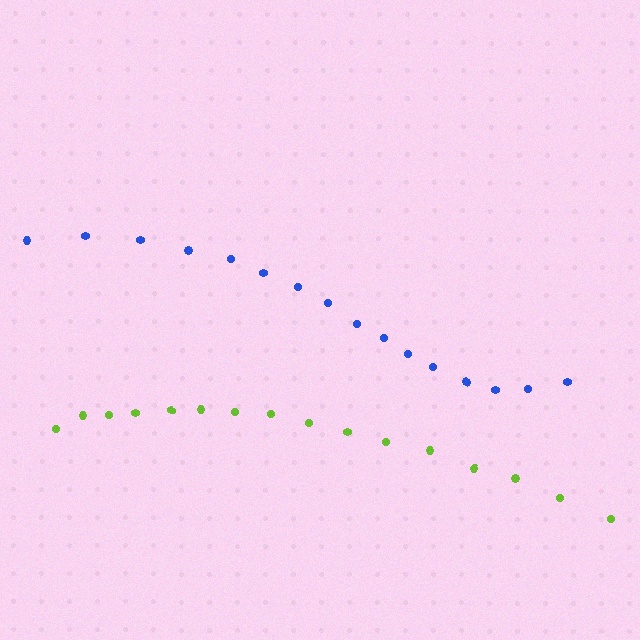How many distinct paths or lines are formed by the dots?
There are 2 distinct paths.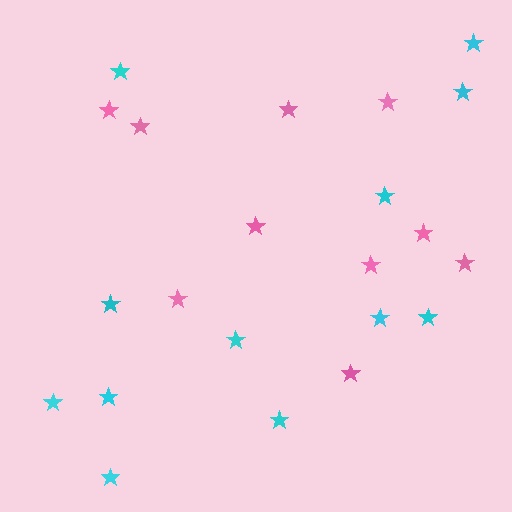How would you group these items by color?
There are 2 groups: one group of cyan stars (12) and one group of pink stars (10).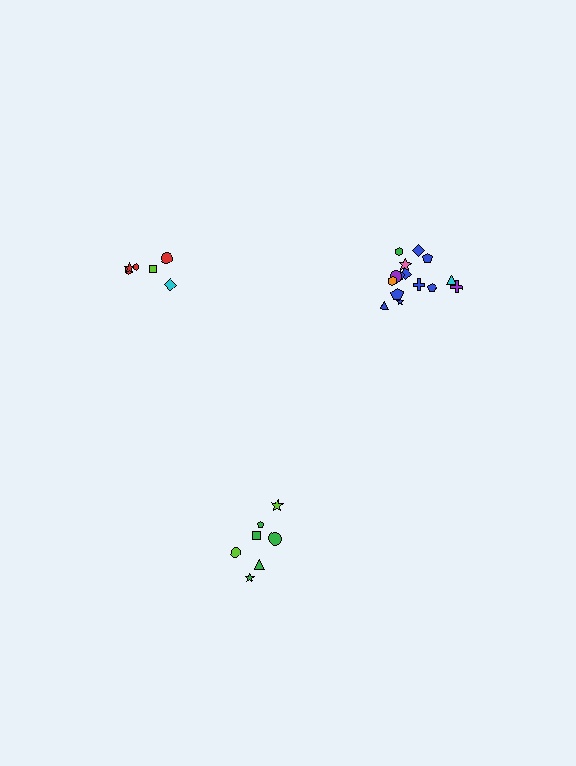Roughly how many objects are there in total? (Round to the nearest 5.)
Roughly 30 objects in total.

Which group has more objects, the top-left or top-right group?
The top-right group.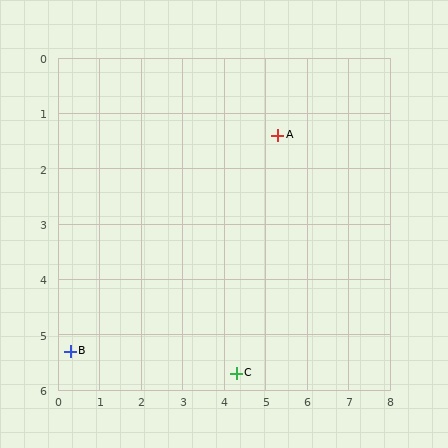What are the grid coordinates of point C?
Point C is at approximately (4.3, 5.7).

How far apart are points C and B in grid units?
Points C and B are about 4.0 grid units apart.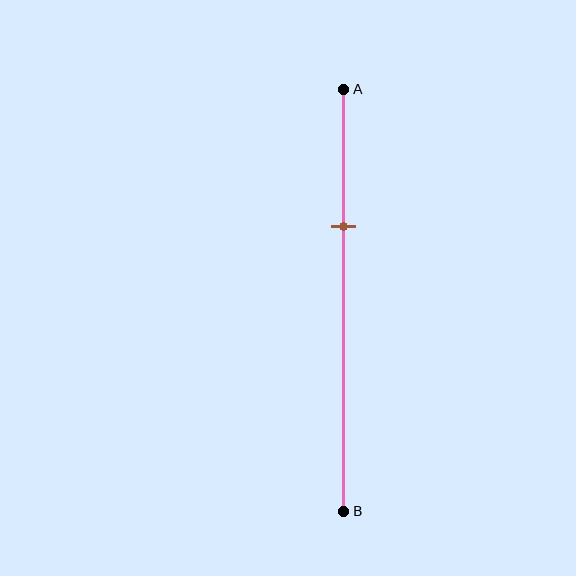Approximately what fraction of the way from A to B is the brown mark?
The brown mark is approximately 35% of the way from A to B.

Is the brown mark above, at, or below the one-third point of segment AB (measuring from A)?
The brown mark is approximately at the one-third point of segment AB.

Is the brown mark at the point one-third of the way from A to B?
Yes, the mark is approximately at the one-third point.